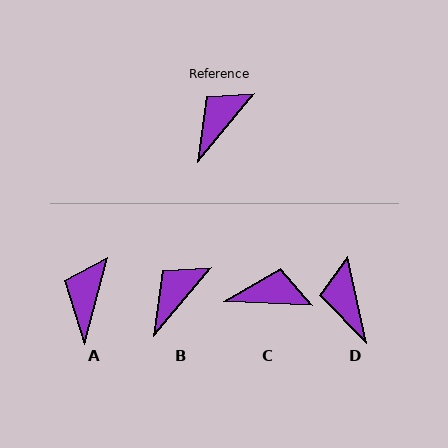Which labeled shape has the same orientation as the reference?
B.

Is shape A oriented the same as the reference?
No, it is off by about 25 degrees.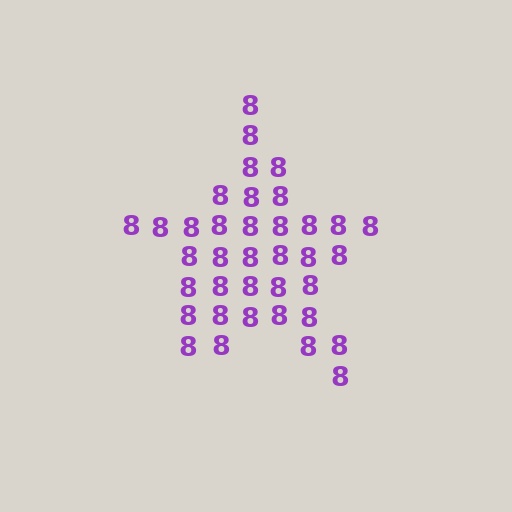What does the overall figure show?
The overall figure shows a star.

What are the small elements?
The small elements are digit 8's.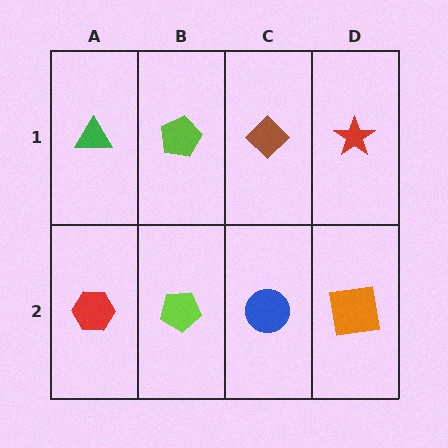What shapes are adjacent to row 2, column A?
A green triangle (row 1, column A), a lime pentagon (row 2, column B).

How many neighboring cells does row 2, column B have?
3.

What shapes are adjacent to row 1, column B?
A lime pentagon (row 2, column B), a green triangle (row 1, column A), a brown diamond (row 1, column C).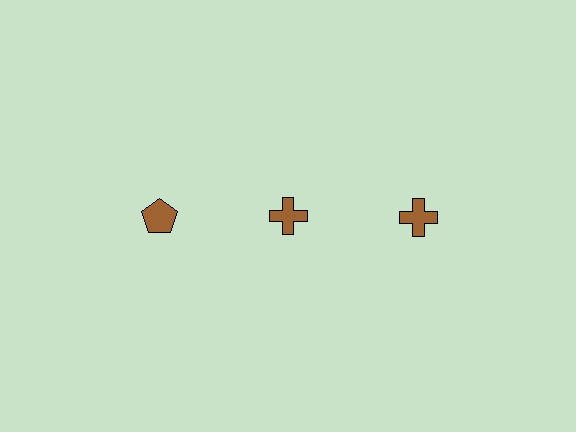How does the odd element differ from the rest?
It has a different shape: pentagon instead of cross.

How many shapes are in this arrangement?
There are 3 shapes arranged in a grid pattern.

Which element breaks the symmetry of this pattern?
The brown pentagon in the top row, leftmost column breaks the symmetry. All other shapes are brown crosses.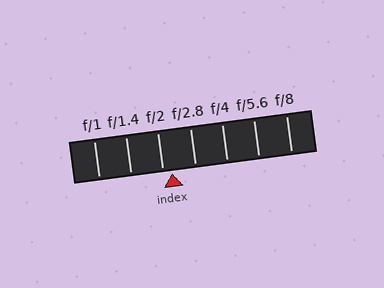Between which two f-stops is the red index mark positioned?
The index mark is between f/2 and f/2.8.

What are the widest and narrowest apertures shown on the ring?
The widest aperture shown is f/1 and the narrowest is f/8.